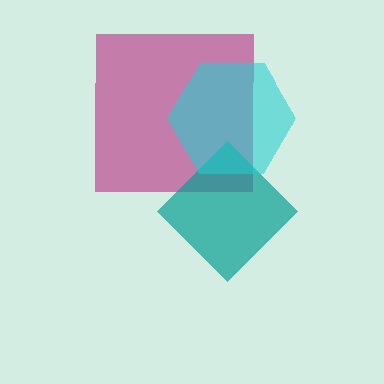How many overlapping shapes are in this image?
There are 3 overlapping shapes in the image.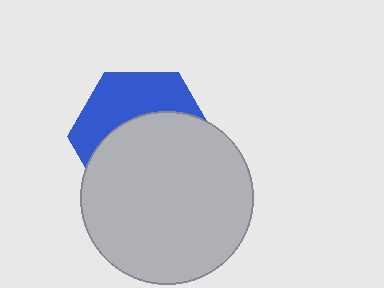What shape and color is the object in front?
The object in front is a light gray circle.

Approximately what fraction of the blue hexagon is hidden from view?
Roughly 60% of the blue hexagon is hidden behind the light gray circle.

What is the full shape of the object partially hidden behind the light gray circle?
The partially hidden object is a blue hexagon.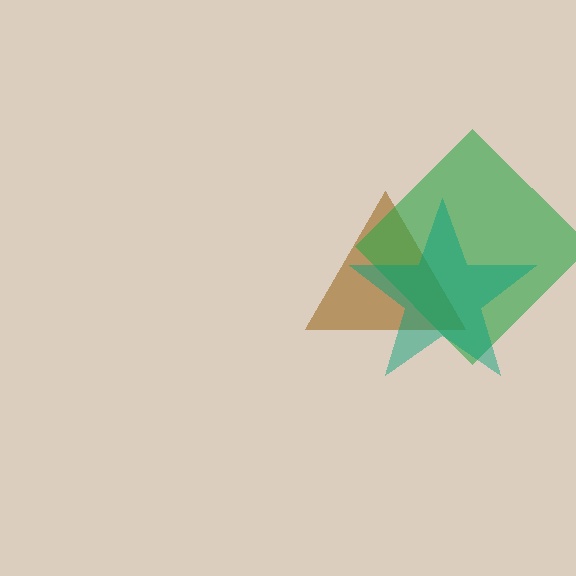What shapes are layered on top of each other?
The layered shapes are: a brown triangle, a green diamond, a teal star.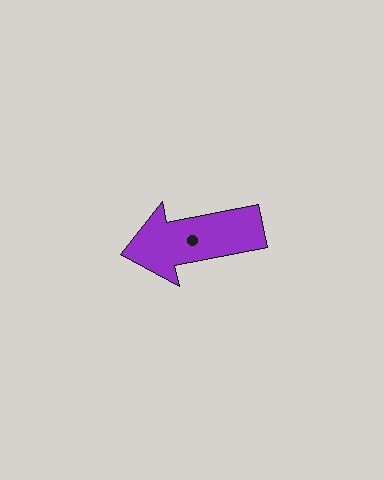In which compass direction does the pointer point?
West.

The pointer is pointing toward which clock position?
Roughly 9 o'clock.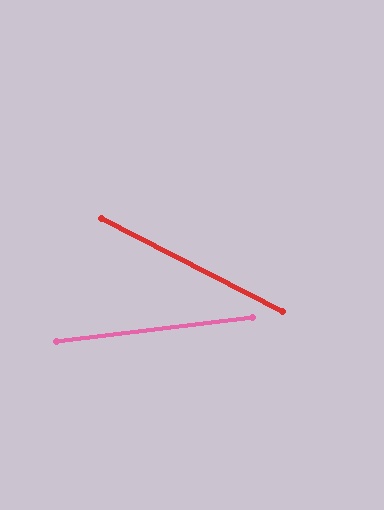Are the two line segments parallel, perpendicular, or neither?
Neither parallel nor perpendicular — they differ by about 34°.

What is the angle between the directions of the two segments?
Approximately 34 degrees.